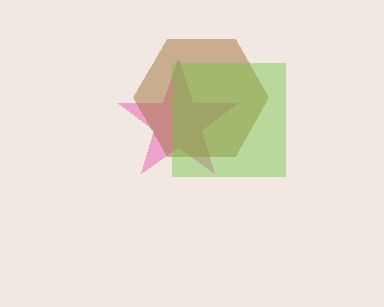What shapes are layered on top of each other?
The layered shapes are: a pink star, a brown hexagon, a lime square.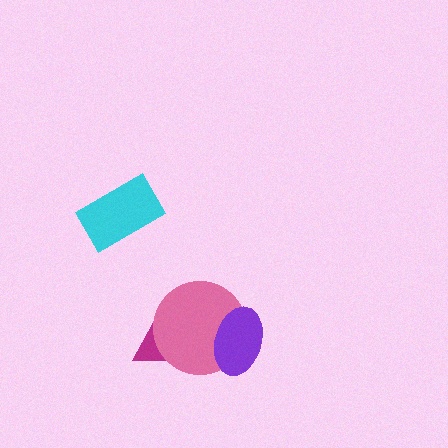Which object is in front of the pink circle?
The purple ellipse is in front of the pink circle.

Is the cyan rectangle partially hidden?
No, no other shape covers it.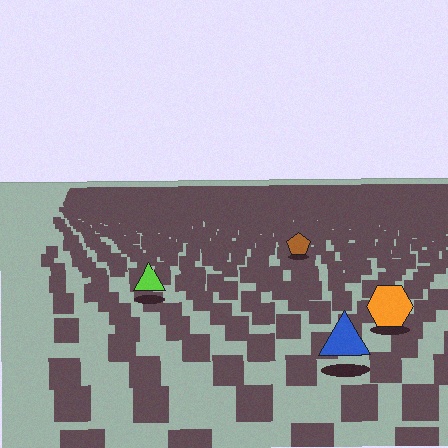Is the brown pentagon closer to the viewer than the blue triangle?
No. The blue triangle is closer — you can tell from the texture gradient: the ground texture is coarser near it.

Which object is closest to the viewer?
The blue triangle is closest. The texture marks near it are larger and more spread out.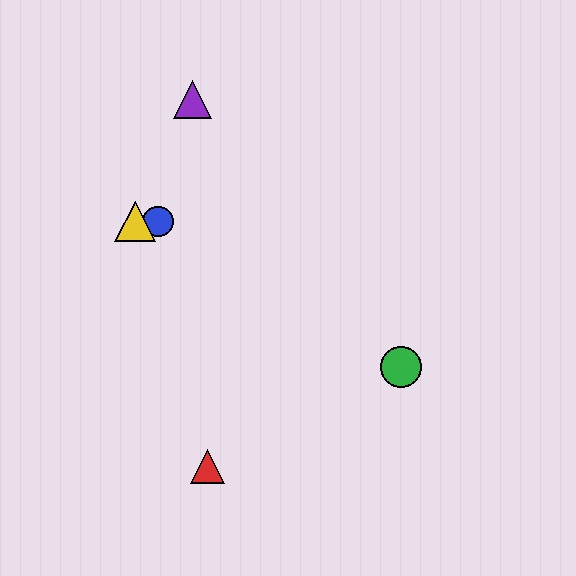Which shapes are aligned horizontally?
The blue circle, the yellow triangle are aligned horizontally.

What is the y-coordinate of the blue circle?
The blue circle is at y≈221.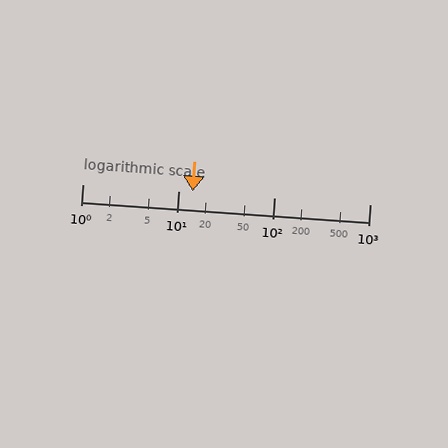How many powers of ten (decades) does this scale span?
The scale spans 3 decades, from 1 to 1000.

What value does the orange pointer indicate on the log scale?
The pointer indicates approximately 14.